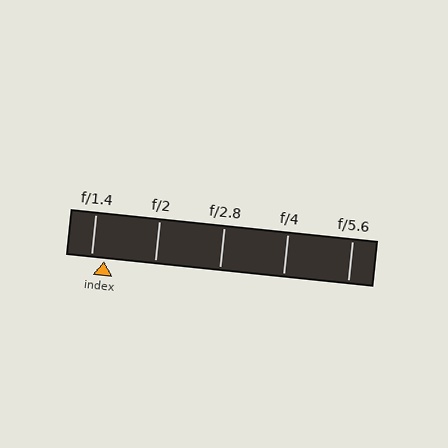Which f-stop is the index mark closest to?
The index mark is closest to f/1.4.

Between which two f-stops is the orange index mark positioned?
The index mark is between f/1.4 and f/2.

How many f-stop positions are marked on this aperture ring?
There are 5 f-stop positions marked.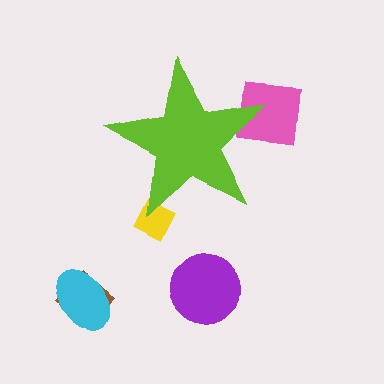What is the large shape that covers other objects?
A lime star.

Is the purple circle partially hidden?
No, the purple circle is fully visible.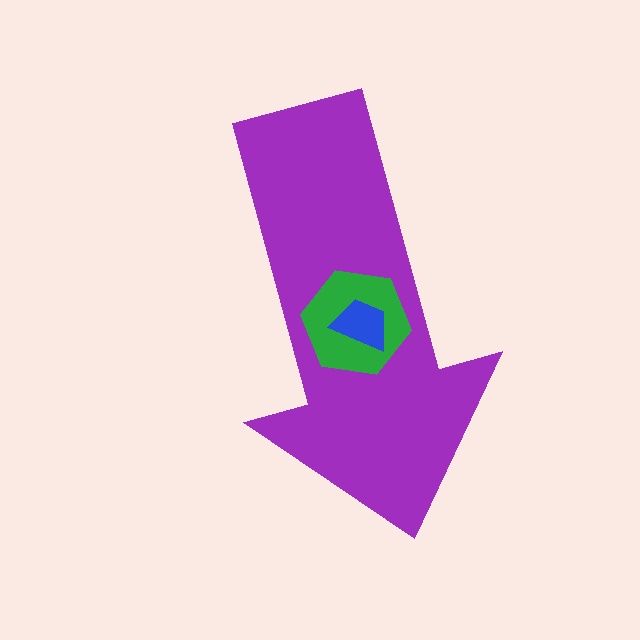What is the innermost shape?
The blue trapezoid.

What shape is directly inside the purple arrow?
The green hexagon.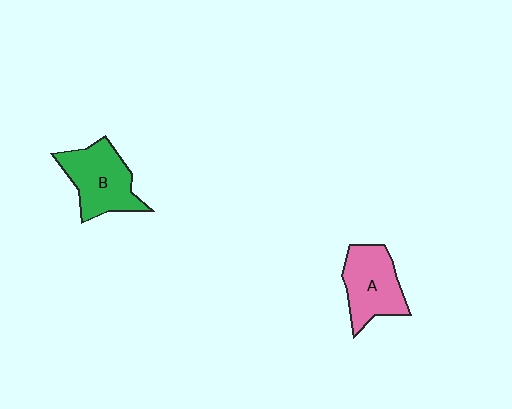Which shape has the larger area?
Shape B (green).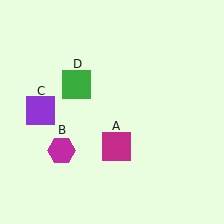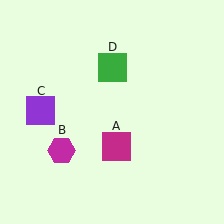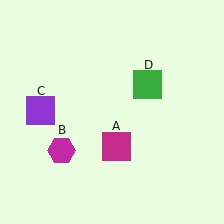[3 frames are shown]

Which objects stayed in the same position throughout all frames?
Magenta square (object A) and magenta hexagon (object B) and purple square (object C) remained stationary.